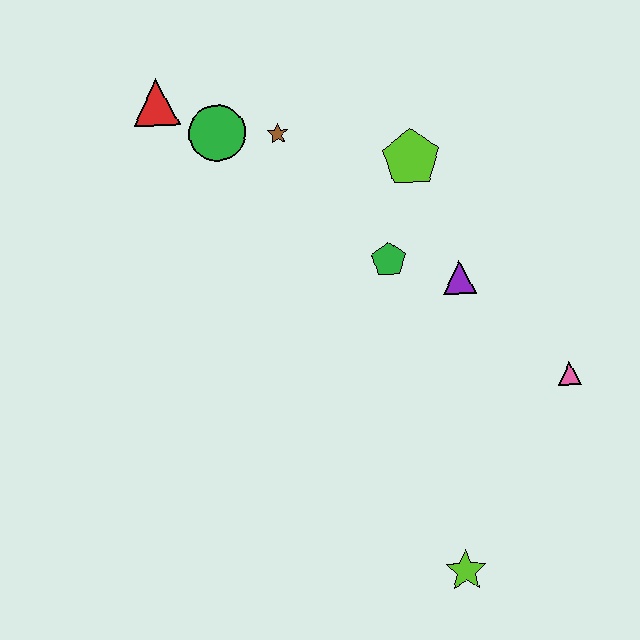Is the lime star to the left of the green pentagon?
No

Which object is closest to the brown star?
The green circle is closest to the brown star.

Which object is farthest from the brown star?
The lime star is farthest from the brown star.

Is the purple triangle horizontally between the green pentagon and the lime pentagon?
No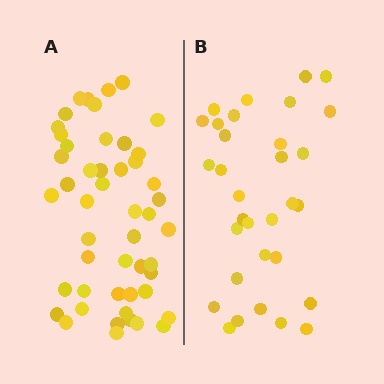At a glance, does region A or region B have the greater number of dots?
Region A (the left region) has more dots.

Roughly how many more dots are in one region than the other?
Region A has approximately 15 more dots than region B.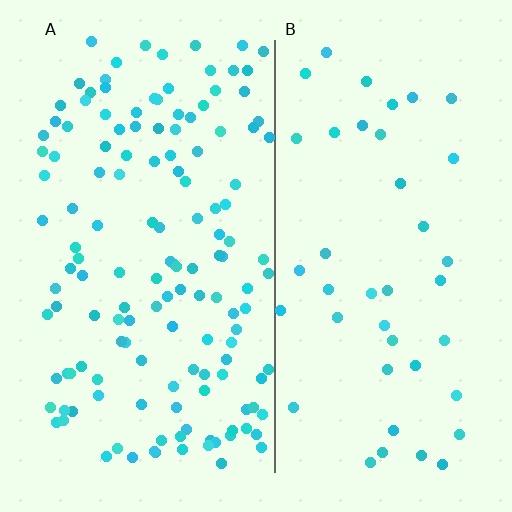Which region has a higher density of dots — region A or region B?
A (the left).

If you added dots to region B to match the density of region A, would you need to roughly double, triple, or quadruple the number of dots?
Approximately triple.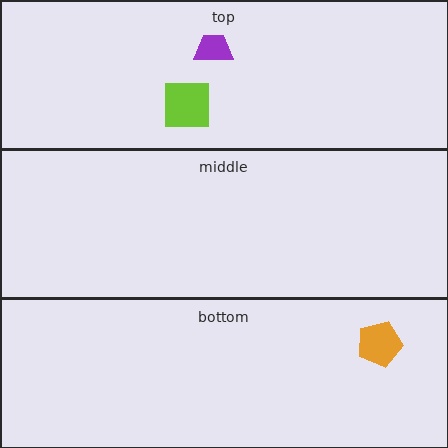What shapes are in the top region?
The purple trapezoid, the lime square.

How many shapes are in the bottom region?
1.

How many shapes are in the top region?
2.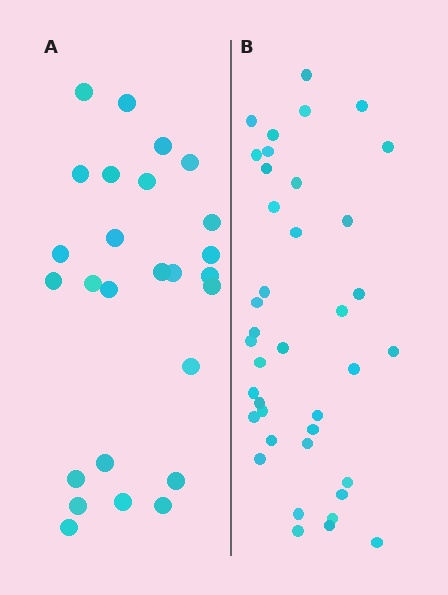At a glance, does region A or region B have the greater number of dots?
Region B (the right region) has more dots.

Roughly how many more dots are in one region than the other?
Region B has approximately 15 more dots than region A.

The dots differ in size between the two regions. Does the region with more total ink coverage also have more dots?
No. Region A has more total ink coverage because its dots are larger, but region B actually contains more individual dots. Total area can be misleading — the number of items is what matters here.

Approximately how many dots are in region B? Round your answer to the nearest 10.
About 40 dots. (The exact count is 39, which rounds to 40.)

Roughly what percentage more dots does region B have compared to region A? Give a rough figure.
About 50% more.